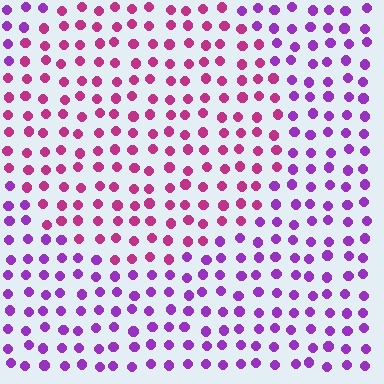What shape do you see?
I see a circle.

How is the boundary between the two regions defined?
The boundary is defined purely by a slight shift in hue (about 40 degrees). Spacing, size, and orientation are identical on both sides.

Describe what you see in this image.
The image is filled with small purple elements in a uniform arrangement. A circle-shaped region is visible where the elements are tinted to a slightly different hue, forming a subtle color boundary.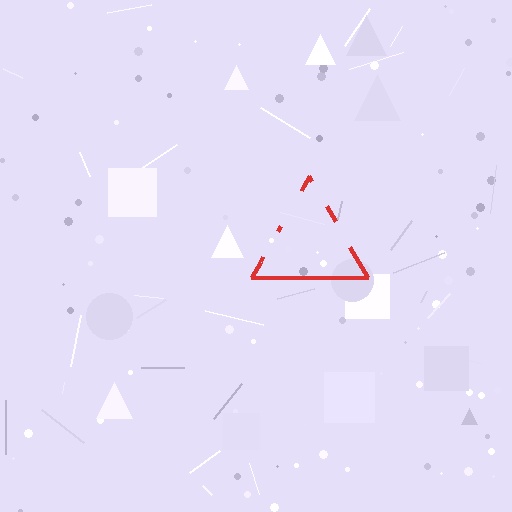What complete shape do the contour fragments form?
The contour fragments form a triangle.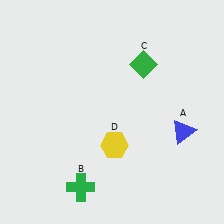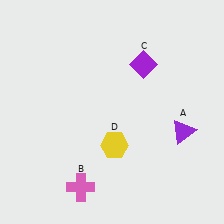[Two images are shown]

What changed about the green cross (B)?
In Image 1, B is green. In Image 2, it changed to pink.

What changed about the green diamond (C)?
In Image 1, C is green. In Image 2, it changed to purple.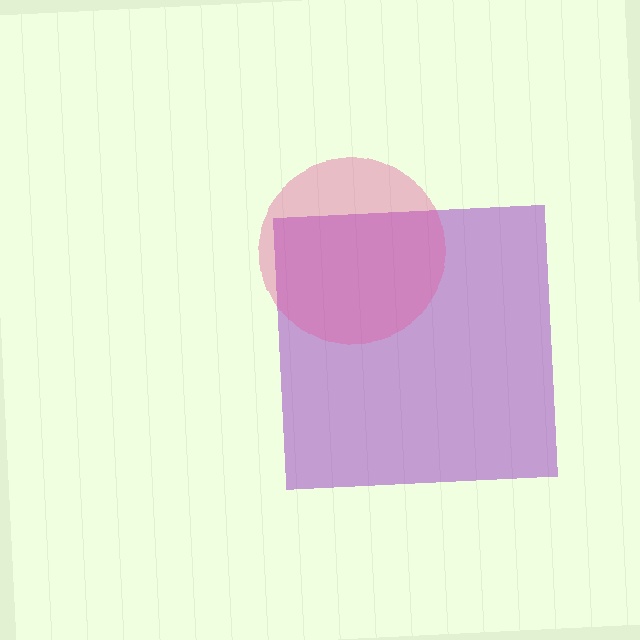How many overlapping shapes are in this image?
There are 2 overlapping shapes in the image.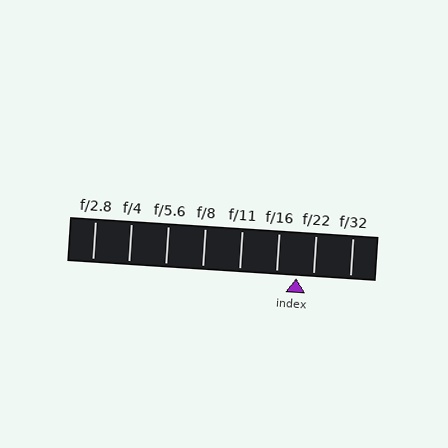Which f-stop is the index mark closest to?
The index mark is closest to f/22.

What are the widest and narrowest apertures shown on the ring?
The widest aperture shown is f/2.8 and the narrowest is f/32.